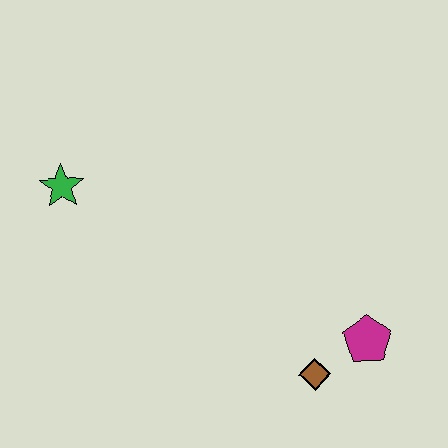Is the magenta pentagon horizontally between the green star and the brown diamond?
No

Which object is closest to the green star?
The brown diamond is closest to the green star.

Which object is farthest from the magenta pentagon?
The green star is farthest from the magenta pentagon.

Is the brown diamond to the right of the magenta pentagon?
No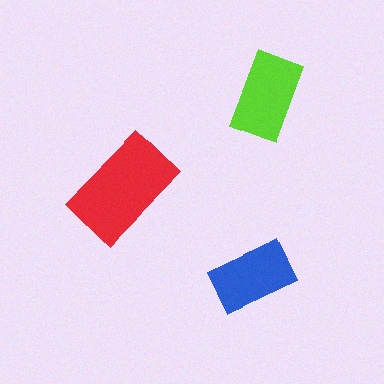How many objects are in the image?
There are 3 objects in the image.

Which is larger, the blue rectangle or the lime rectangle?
The lime one.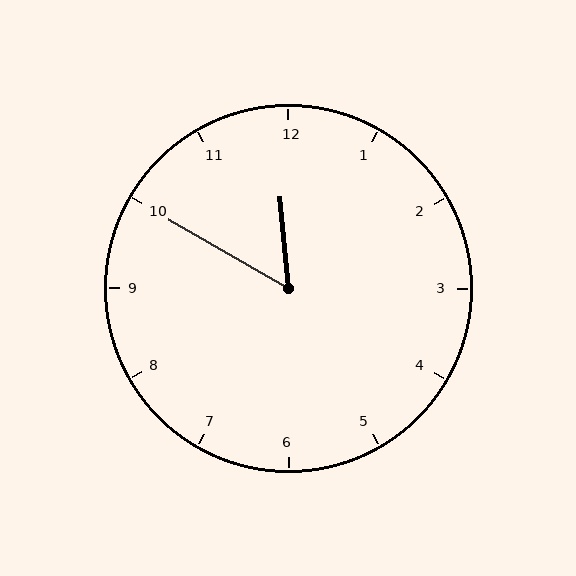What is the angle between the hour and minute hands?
Approximately 55 degrees.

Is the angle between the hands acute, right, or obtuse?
It is acute.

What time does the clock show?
11:50.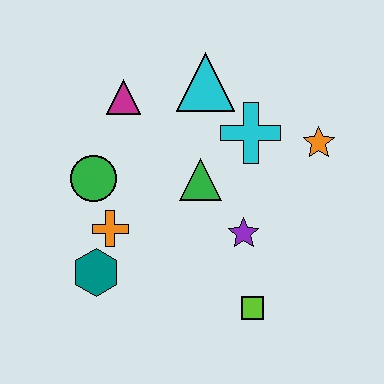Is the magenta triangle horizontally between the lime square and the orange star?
No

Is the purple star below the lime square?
No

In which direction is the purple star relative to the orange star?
The purple star is below the orange star.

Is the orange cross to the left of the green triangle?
Yes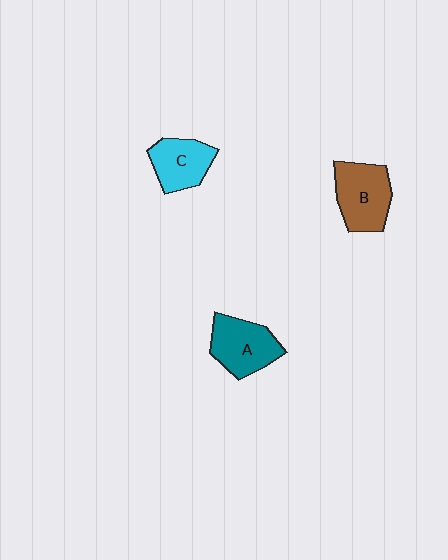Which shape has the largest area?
Shape B (brown).